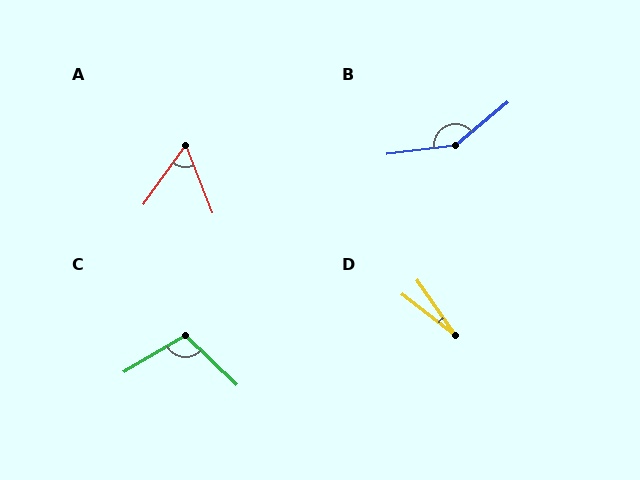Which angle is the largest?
B, at approximately 148 degrees.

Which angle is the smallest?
D, at approximately 17 degrees.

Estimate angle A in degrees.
Approximately 57 degrees.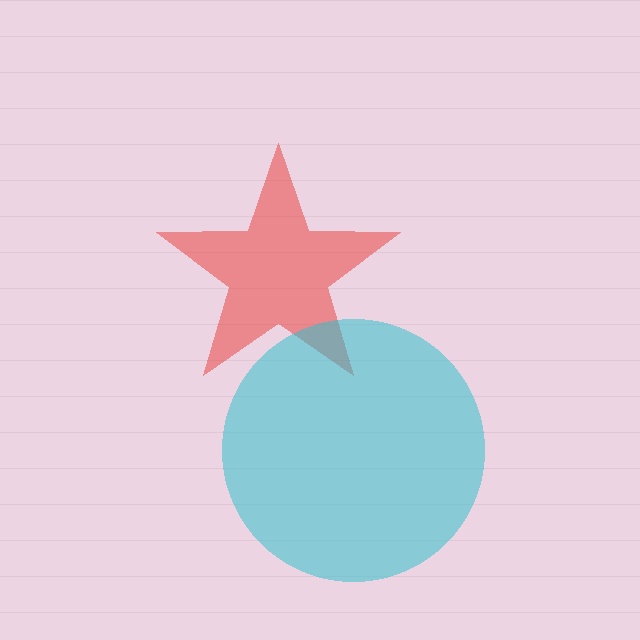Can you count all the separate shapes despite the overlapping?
Yes, there are 2 separate shapes.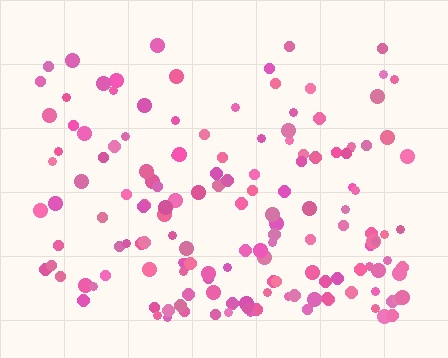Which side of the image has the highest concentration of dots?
The bottom.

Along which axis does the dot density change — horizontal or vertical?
Vertical.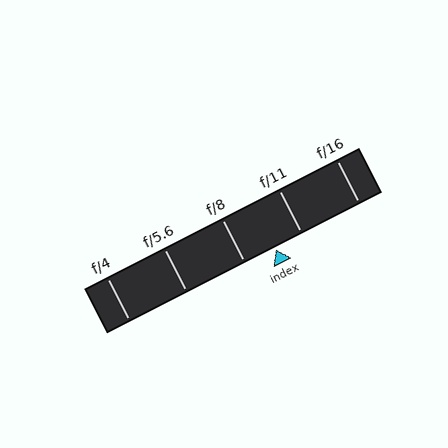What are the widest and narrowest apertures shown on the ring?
The widest aperture shown is f/4 and the narrowest is f/16.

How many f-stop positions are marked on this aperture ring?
There are 5 f-stop positions marked.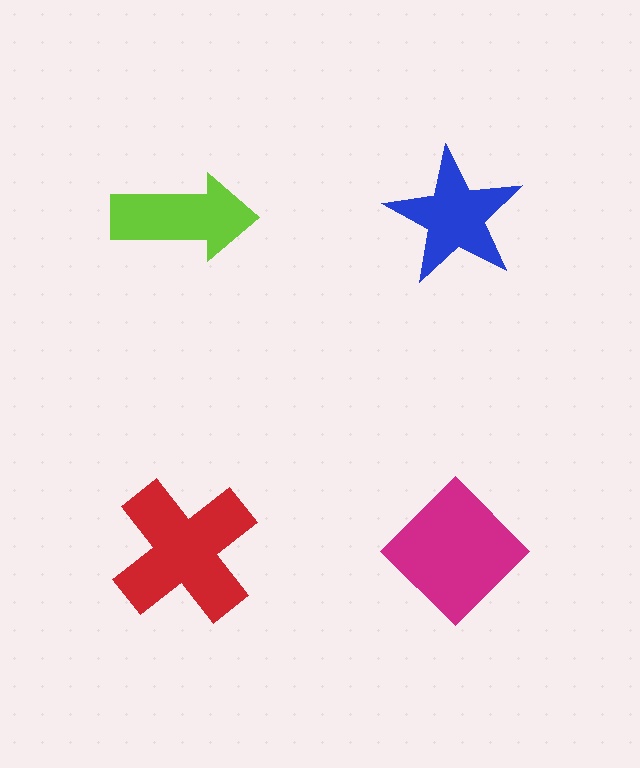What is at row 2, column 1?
A red cross.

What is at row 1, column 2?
A blue star.